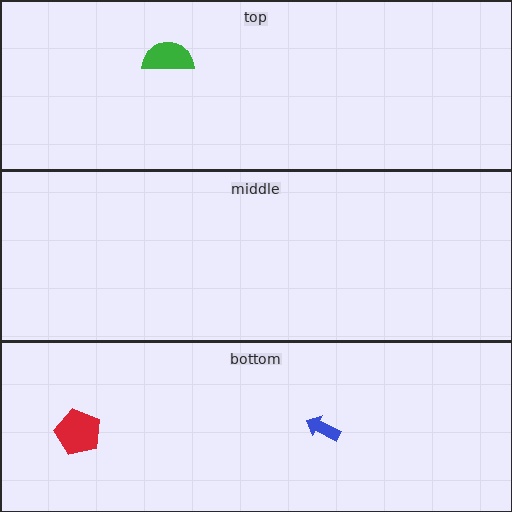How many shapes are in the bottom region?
2.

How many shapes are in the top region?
1.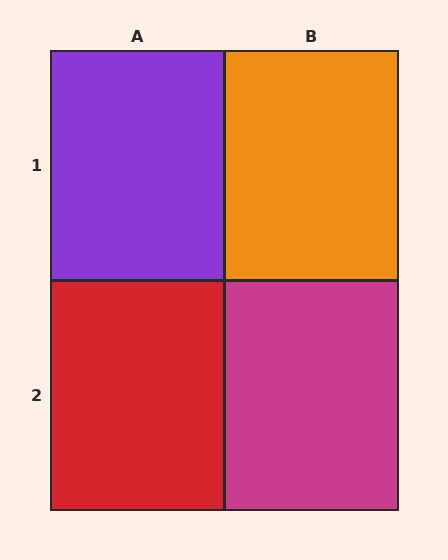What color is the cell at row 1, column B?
Orange.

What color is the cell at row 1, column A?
Purple.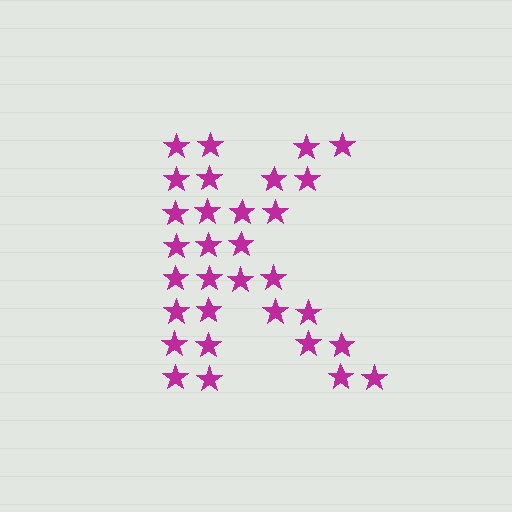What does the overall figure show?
The overall figure shows the letter K.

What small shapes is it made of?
It is made of small stars.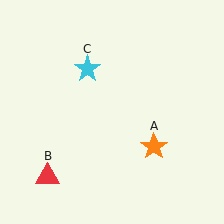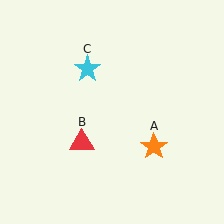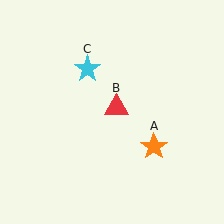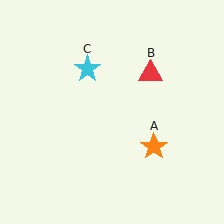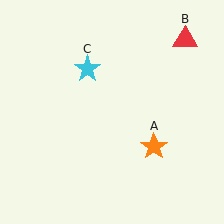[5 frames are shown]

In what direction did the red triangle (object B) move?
The red triangle (object B) moved up and to the right.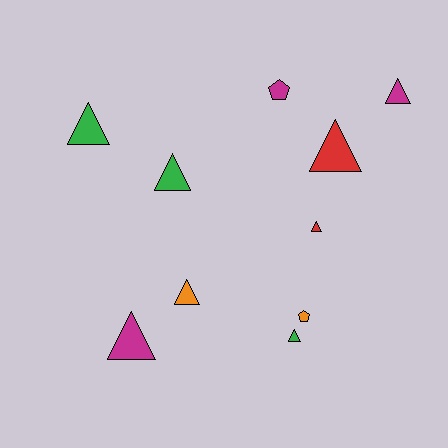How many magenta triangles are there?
There are 2 magenta triangles.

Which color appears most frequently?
Magenta, with 3 objects.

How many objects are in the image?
There are 10 objects.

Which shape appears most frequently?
Triangle, with 8 objects.